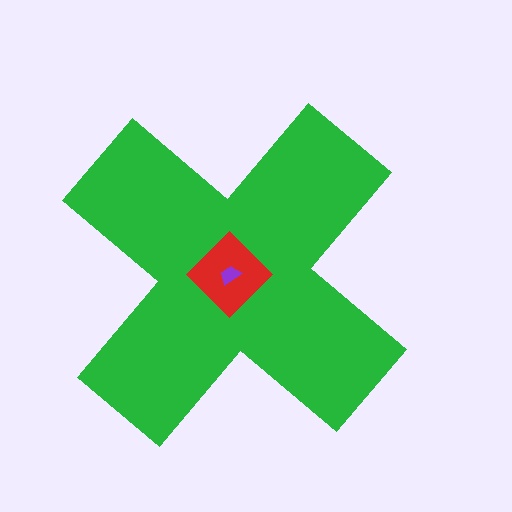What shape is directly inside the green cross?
The red diamond.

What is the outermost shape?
The green cross.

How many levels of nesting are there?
3.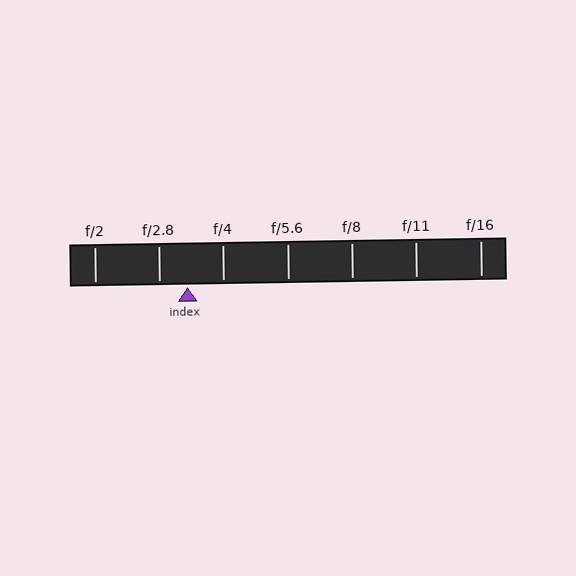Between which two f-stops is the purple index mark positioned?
The index mark is between f/2.8 and f/4.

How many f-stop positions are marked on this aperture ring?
There are 7 f-stop positions marked.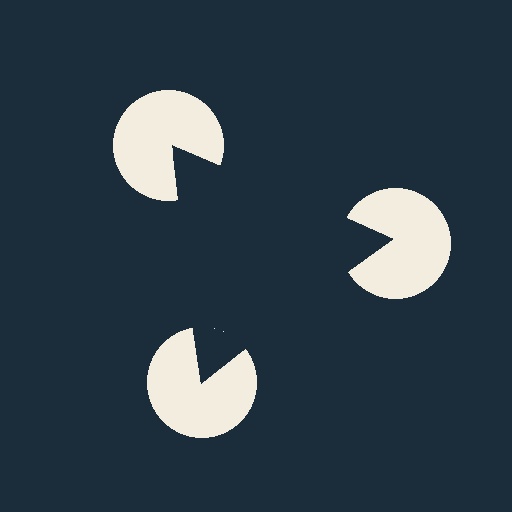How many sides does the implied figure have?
3 sides.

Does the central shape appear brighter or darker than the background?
It typically appears slightly darker than the background, even though no actual brightness change is drawn.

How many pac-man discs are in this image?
There are 3 — one at each vertex of the illusory triangle.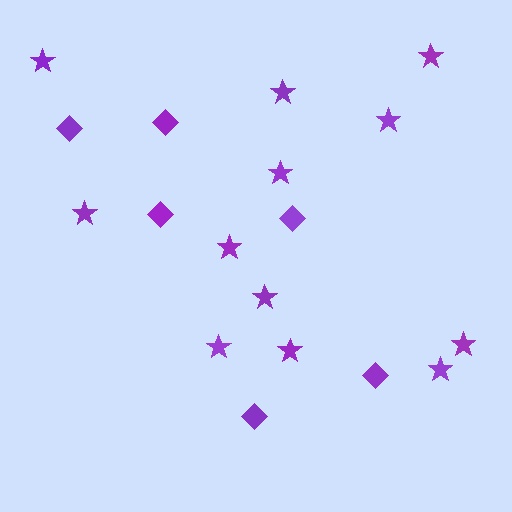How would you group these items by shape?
There are 2 groups: one group of stars (12) and one group of diamonds (6).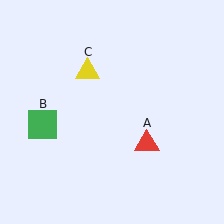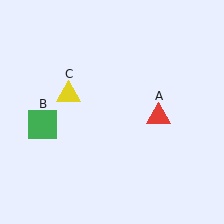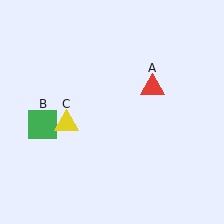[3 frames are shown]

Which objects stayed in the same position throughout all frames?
Green square (object B) remained stationary.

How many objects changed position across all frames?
2 objects changed position: red triangle (object A), yellow triangle (object C).